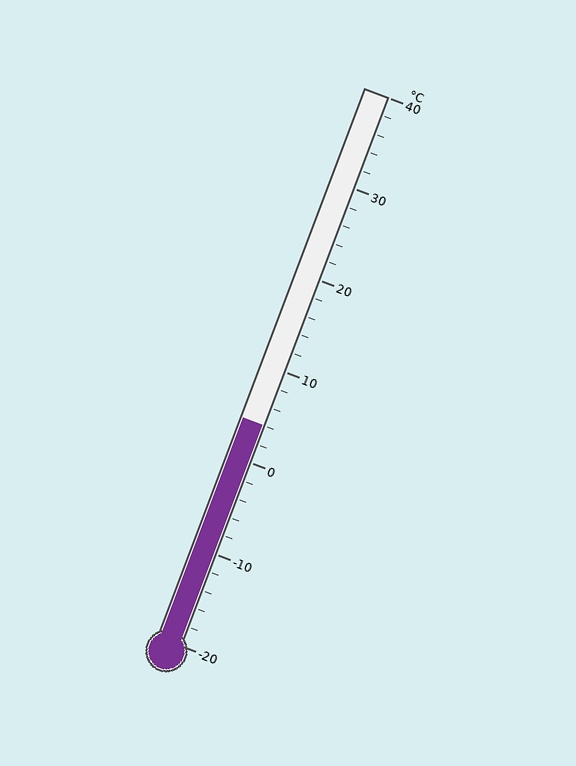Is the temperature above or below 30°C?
The temperature is below 30°C.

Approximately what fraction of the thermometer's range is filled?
The thermometer is filled to approximately 40% of its range.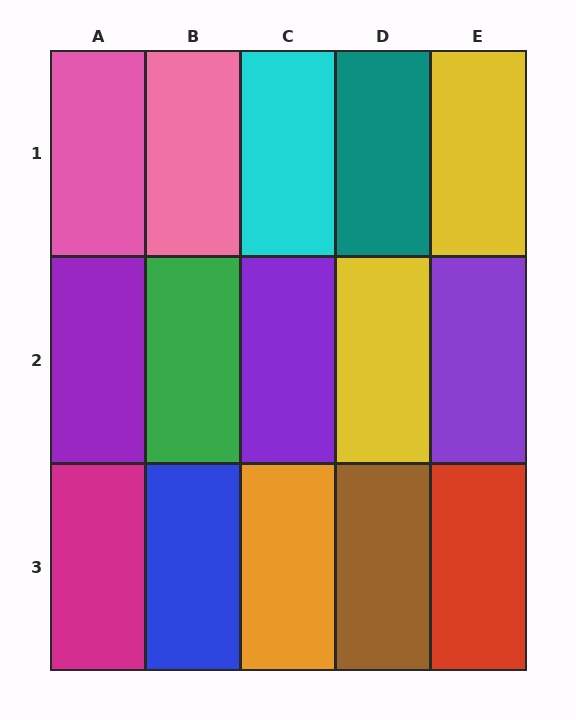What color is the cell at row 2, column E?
Purple.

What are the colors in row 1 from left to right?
Pink, pink, cyan, teal, yellow.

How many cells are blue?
1 cell is blue.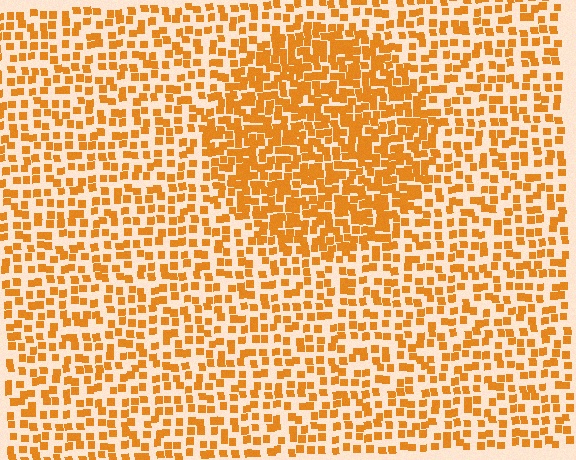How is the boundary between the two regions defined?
The boundary is defined by a change in element density (approximately 1.9x ratio). All elements are the same color, size, and shape.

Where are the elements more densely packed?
The elements are more densely packed inside the circle boundary.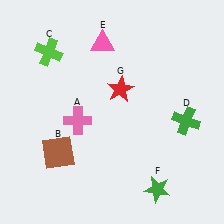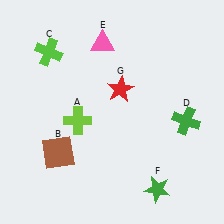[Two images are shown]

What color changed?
The cross (A) changed from pink in Image 1 to lime in Image 2.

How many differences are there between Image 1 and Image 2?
There is 1 difference between the two images.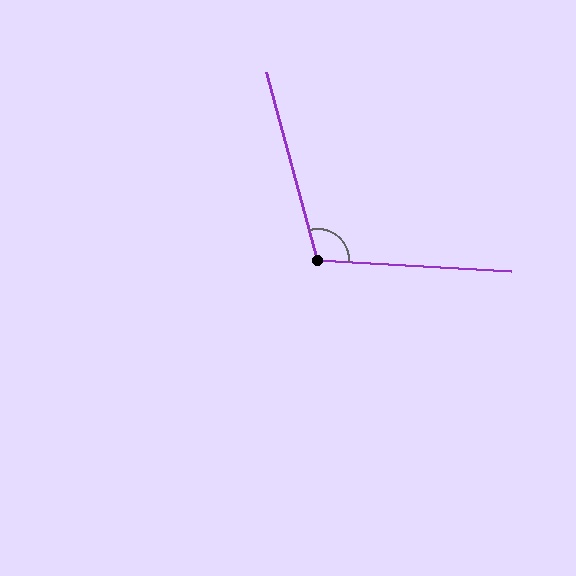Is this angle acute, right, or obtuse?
It is obtuse.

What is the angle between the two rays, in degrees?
Approximately 109 degrees.